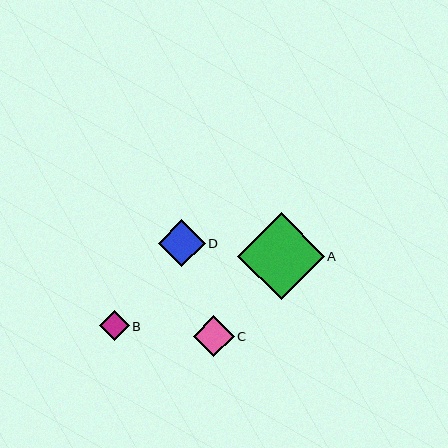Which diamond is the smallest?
Diamond B is the smallest with a size of approximately 30 pixels.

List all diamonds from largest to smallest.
From largest to smallest: A, D, C, B.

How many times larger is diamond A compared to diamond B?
Diamond A is approximately 2.8 times the size of diamond B.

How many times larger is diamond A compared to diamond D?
Diamond A is approximately 1.8 times the size of diamond D.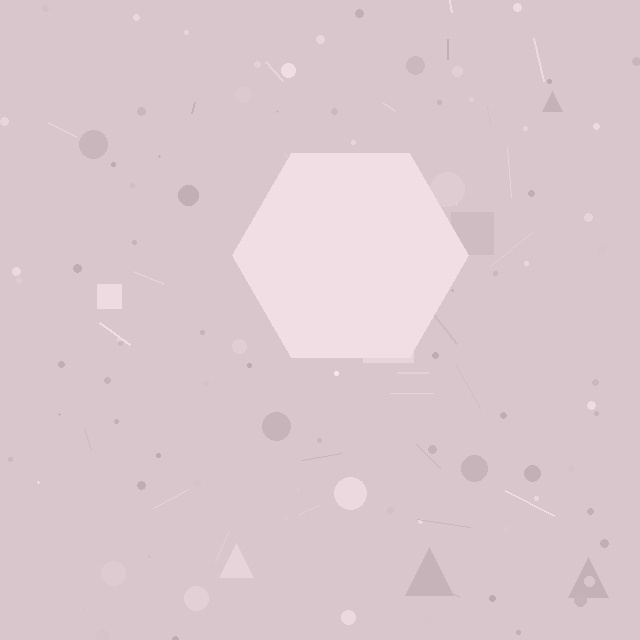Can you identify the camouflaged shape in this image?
The camouflaged shape is a hexagon.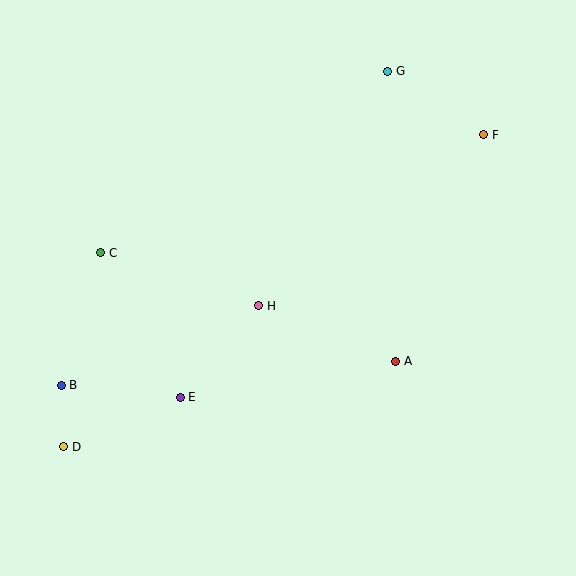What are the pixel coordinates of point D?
Point D is at (64, 447).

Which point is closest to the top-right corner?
Point F is closest to the top-right corner.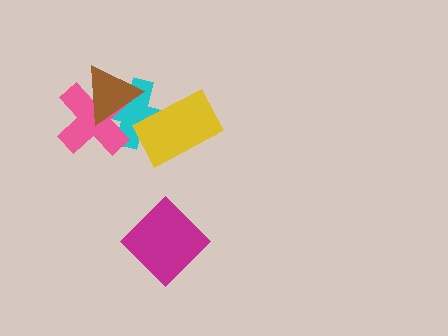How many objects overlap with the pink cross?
2 objects overlap with the pink cross.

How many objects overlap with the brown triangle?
2 objects overlap with the brown triangle.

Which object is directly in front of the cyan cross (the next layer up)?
The pink cross is directly in front of the cyan cross.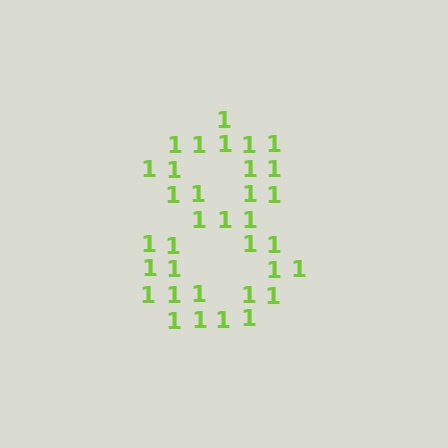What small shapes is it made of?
It is made of small digit 1's.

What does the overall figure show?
The overall figure shows the digit 8.